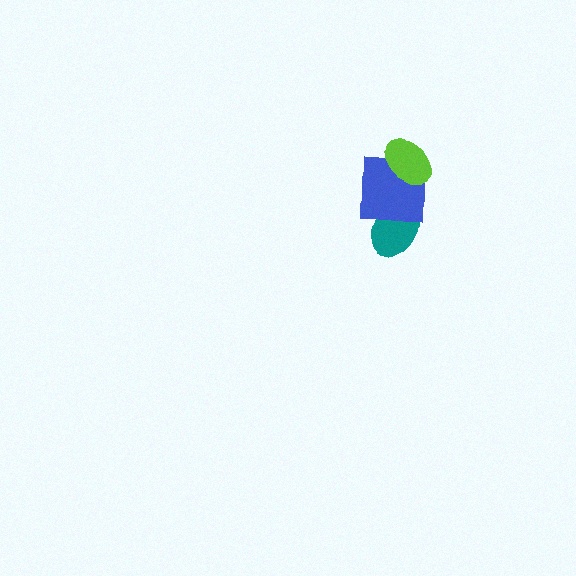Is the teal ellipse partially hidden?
Yes, it is partially covered by another shape.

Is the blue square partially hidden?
Yes, it is partially covered by another shape.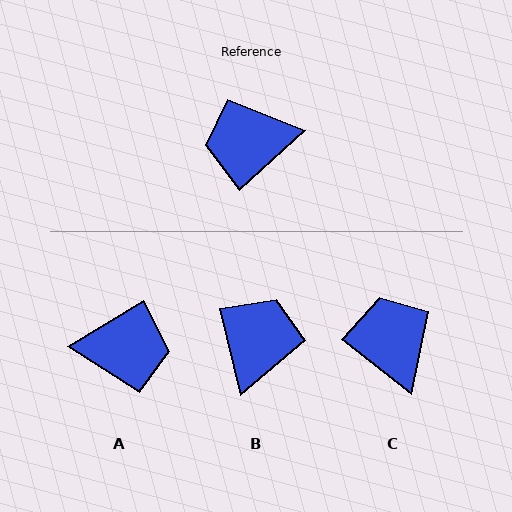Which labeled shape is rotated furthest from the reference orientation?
A, about 169 degrees away.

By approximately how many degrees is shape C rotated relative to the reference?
Approximately 80 degrees clockwise.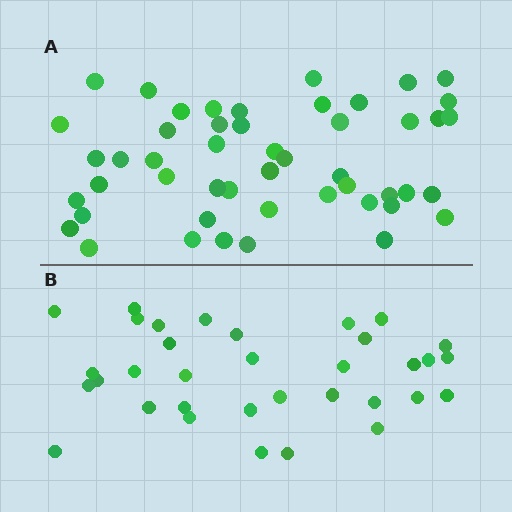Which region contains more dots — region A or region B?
Region A (the top region) has more dots.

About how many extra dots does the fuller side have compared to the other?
Region A has approximately 15 more dots than region B.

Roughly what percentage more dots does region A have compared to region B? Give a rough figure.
About 45% more.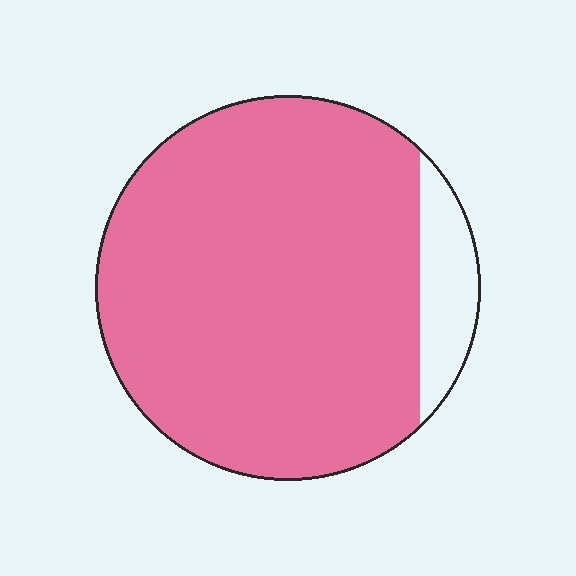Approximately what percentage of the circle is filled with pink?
Approximately 90%.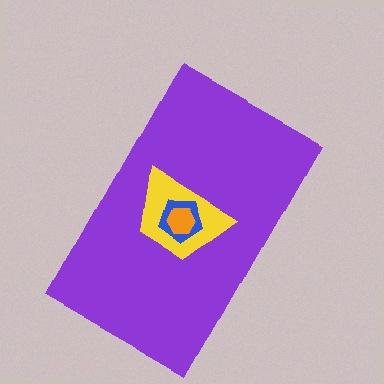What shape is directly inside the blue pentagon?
The orange hexagon.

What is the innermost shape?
The orange hexagon.